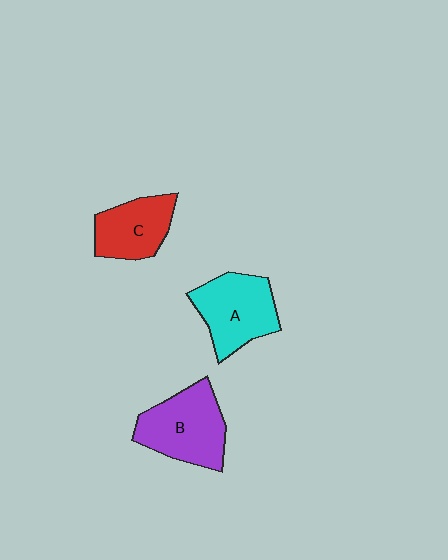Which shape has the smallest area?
Shape C (red).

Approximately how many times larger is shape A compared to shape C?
Approximately 1.3 times.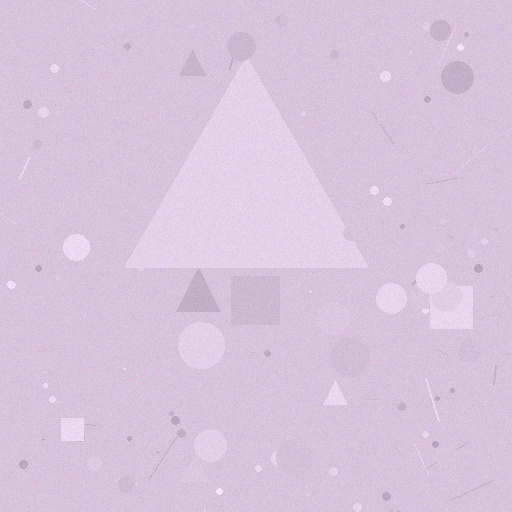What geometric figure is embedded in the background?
A triangle is embedded in the background.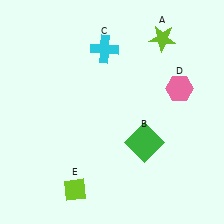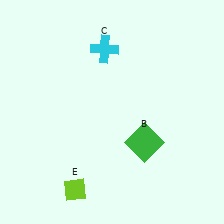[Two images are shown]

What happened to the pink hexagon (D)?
The pink hexagon (D) was removed in Image 2. It was in the top-right area of Image 1.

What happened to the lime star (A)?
The lime star (A) was removed in Image 2. It was in the top-right area of Image 1.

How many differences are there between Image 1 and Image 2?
There are 2 differences between the two images.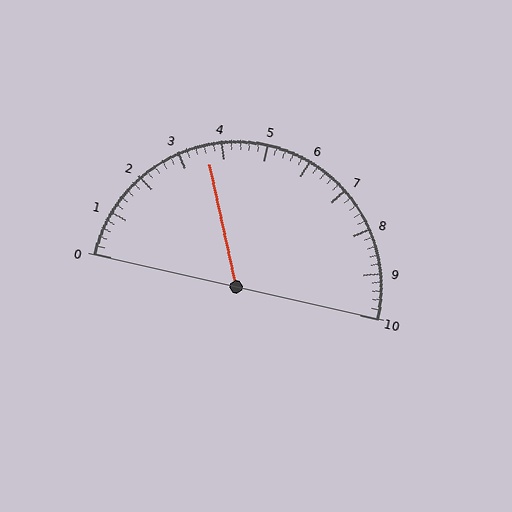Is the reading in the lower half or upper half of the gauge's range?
The reading is in the lower half of the range (0 to 10).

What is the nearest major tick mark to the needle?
The nearest major tick mark is 4.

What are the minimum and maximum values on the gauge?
The gauge ranges from 0 to 10.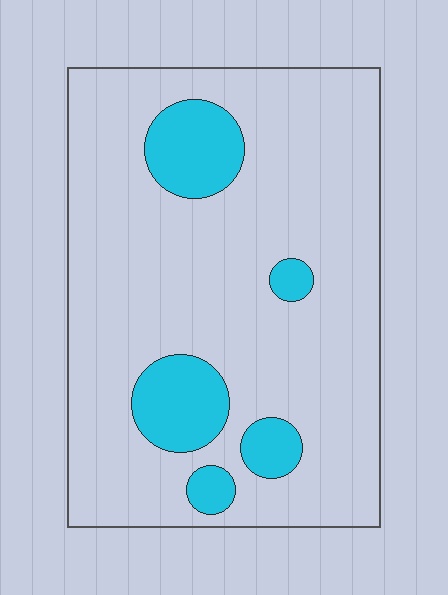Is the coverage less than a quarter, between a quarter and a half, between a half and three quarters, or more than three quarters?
Less than a quarter.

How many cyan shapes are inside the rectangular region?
5.